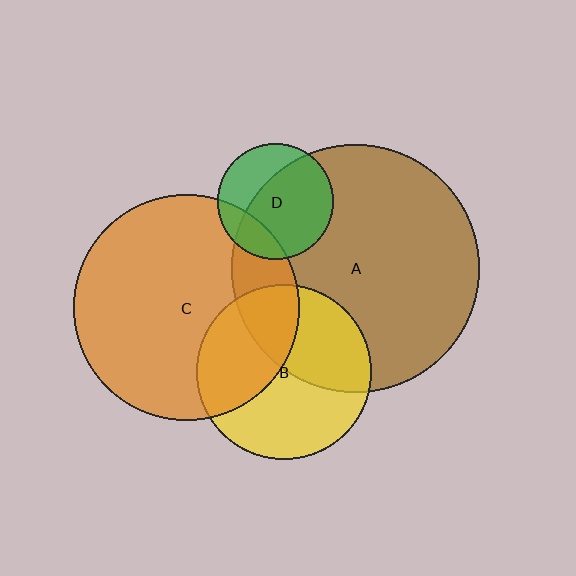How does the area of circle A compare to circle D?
Approximately 4.6 times.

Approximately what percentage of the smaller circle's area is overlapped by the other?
Approximately 65%.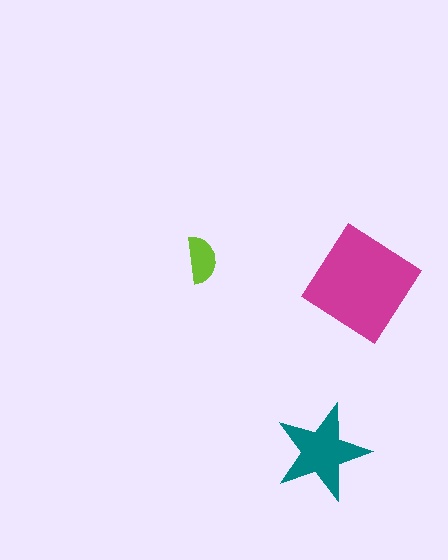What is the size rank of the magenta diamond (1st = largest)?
1st.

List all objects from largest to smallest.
The magenta diamond, the teal star, the lime semicircle.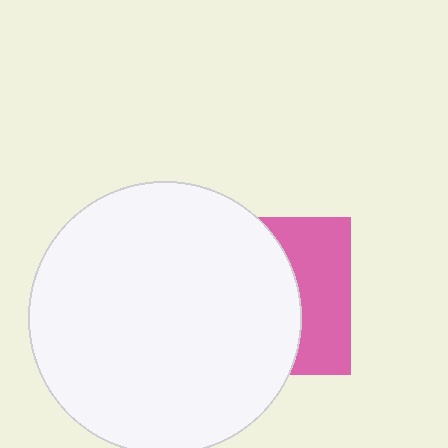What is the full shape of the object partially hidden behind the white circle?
The partially hidden object is a pink square.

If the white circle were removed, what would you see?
You would see the complete pink square.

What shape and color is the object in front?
The object in front is a white circle.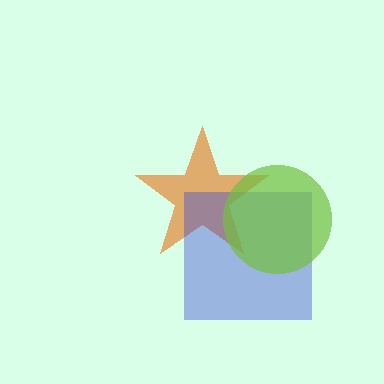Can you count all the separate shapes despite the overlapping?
Yes, there are 3 separate shapes.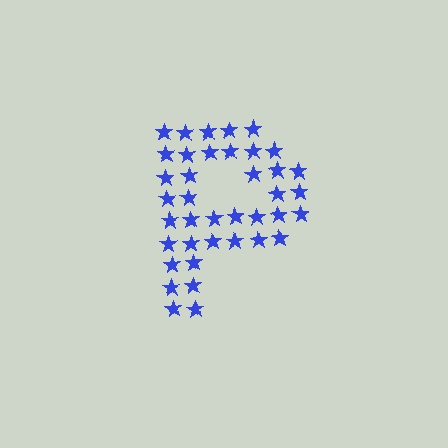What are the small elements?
The small elements are stars.